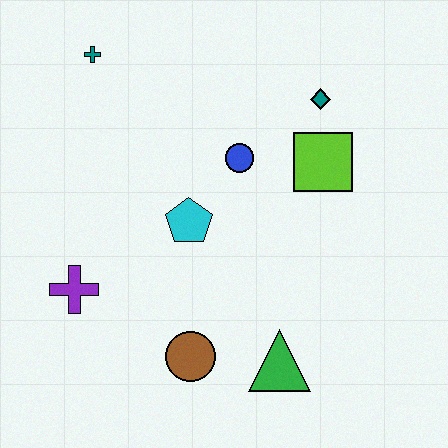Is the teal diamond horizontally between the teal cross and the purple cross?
No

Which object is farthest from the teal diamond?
The purple cross is farthest from the teal diamond.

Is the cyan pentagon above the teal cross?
No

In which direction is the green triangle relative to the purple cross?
The green triangle is to the right of the purple cross.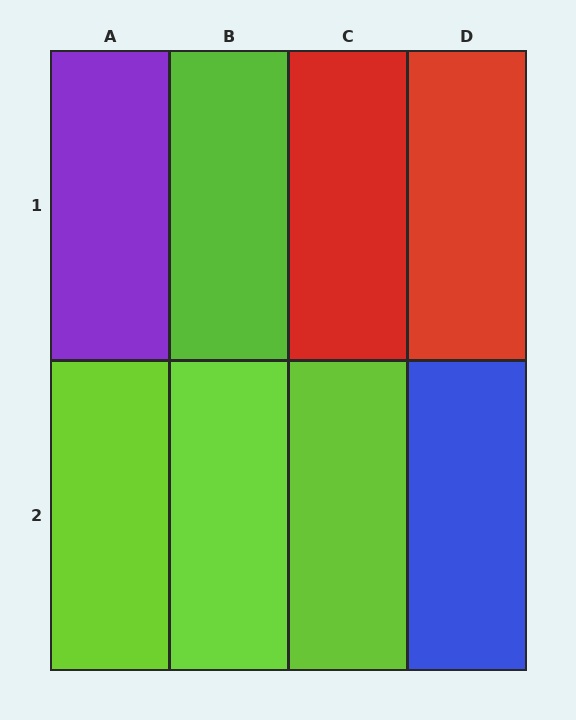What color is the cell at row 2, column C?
Lime.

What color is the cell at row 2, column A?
Lime.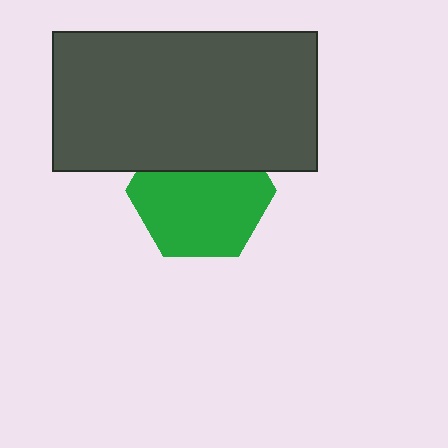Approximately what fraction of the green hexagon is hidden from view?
Roughly 32% of the green hexagon is hidden behind the dark gray rectangle.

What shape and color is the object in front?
The object in front is a dark gray rectangle.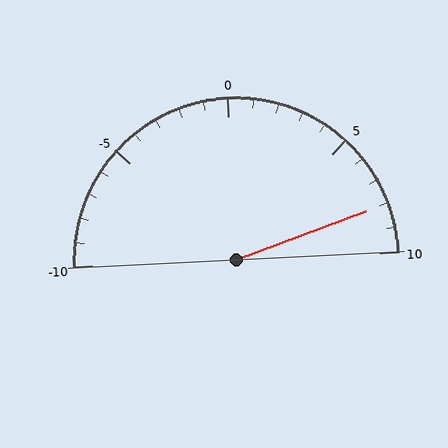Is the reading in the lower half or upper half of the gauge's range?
The reading is in the upper half of the range (-10 to 10).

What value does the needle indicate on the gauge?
The needle indicates approximately 8.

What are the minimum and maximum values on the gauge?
The gauge ranges from -10 to 10.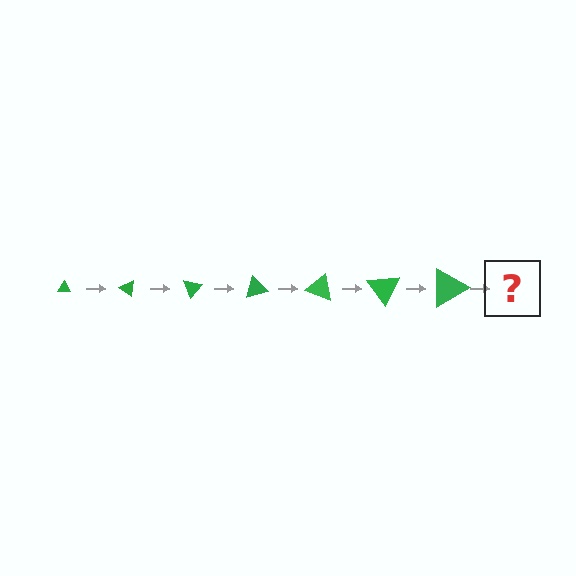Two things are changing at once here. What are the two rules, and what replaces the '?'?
The two rules are that the triangle grows larger each step and it rotates 35 degrees each step. The '?' should be a triangle, larger than the previous one and rotated 245 degrees from the start.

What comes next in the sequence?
The next element should be a triangle, larger than the previous one and rotated 245 degrees from the start.